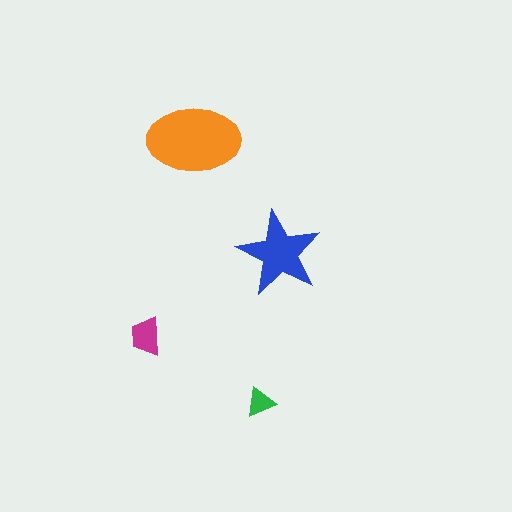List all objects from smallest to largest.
The green triangle, the magenta trapezoid, the blue star, the orange ellipse.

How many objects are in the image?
There are 4 objects in the image.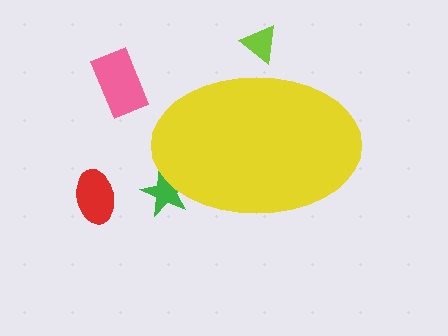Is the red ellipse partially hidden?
No, the red ellipse is fully visible.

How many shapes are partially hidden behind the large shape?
2 shapes are partially hidden.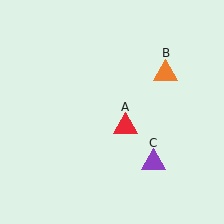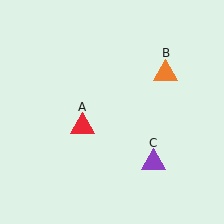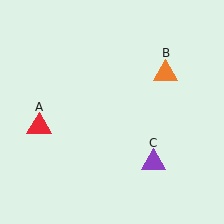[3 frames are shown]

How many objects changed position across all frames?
1 object changed position: red triangle (object A).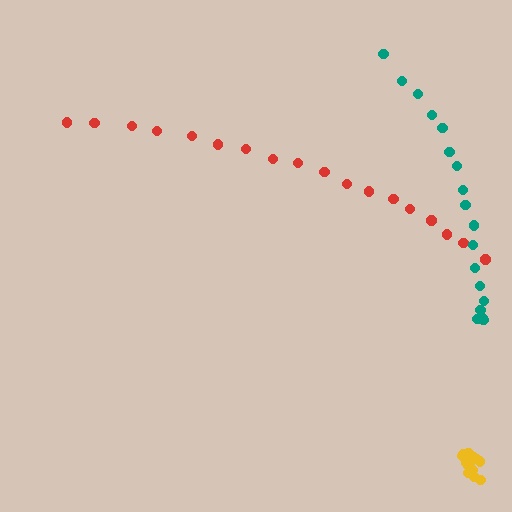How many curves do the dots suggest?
There are 3 distinct paths.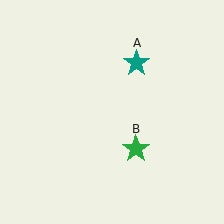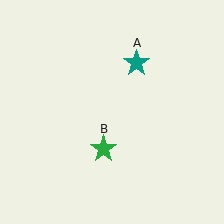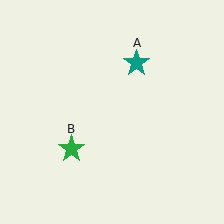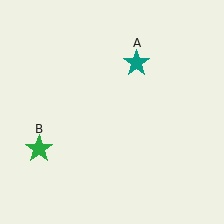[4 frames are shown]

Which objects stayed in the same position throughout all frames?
Teal star (object A) remained stationary.